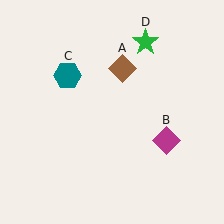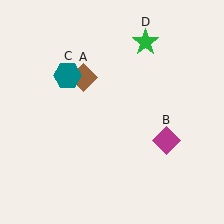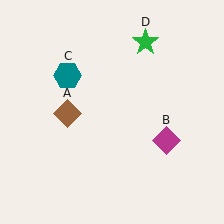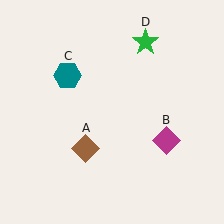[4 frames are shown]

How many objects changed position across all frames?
1 object changed position: brown diamond (object A).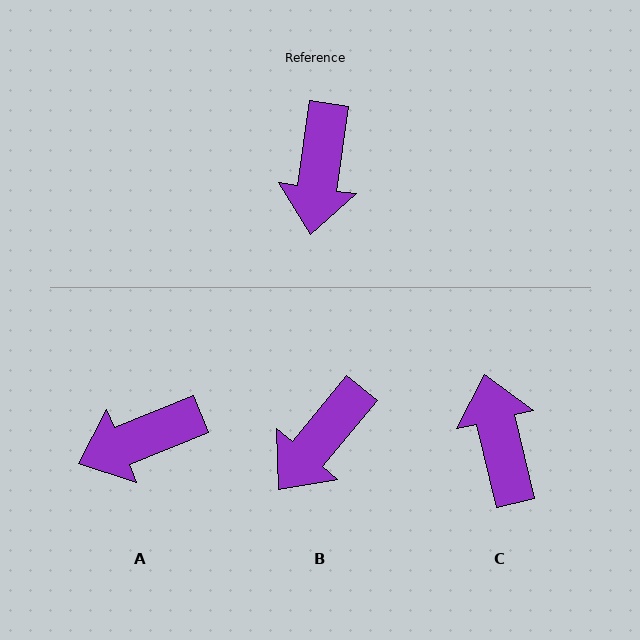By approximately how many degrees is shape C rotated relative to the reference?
Approximately 159 degrees clockwise.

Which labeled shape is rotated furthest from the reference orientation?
C, about 159 degrees away.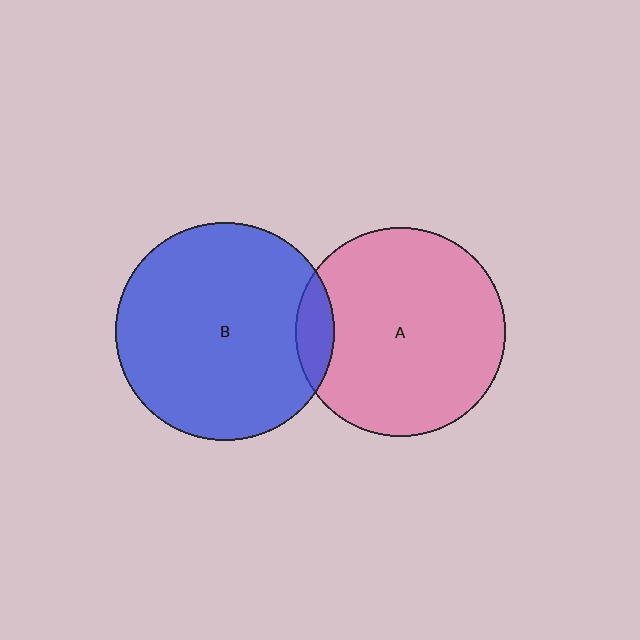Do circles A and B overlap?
Yes.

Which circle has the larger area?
Circle B (blue).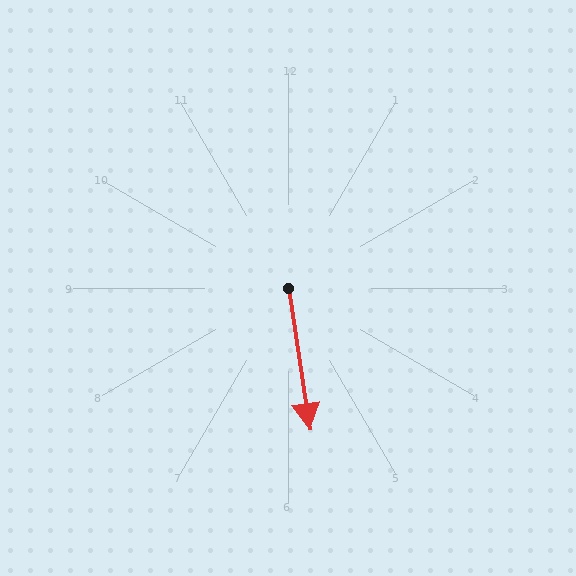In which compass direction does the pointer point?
South.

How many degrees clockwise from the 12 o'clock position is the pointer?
Approximately 171 degrees.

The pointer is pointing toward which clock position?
Roughly 6 o'clock.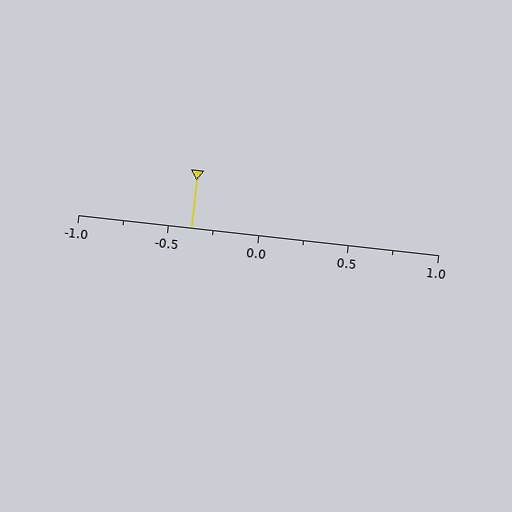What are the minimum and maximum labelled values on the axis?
The axis runs from -1.0 to 1.0.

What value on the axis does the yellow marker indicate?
The marker indicates approximately -0.38.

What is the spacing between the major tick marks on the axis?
The major ticks are spaced 0.5 apart.